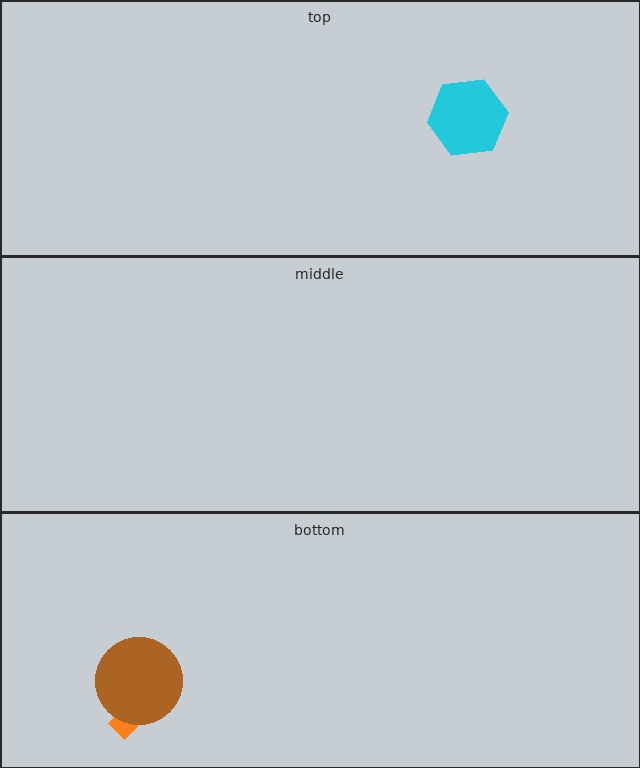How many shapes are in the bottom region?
2.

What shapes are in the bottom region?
The orange arrow, the brown circle.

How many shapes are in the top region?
1.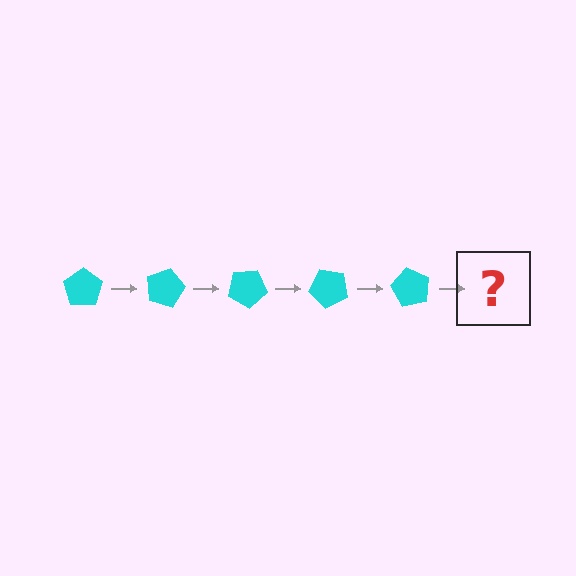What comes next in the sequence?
The next element should be a cyan pentagon rotated 75 degrees.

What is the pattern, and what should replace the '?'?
The pattern is that the pentagon rotates 15 degrees each step. The '?' should be a cyan pentagon rotated 75 degrees.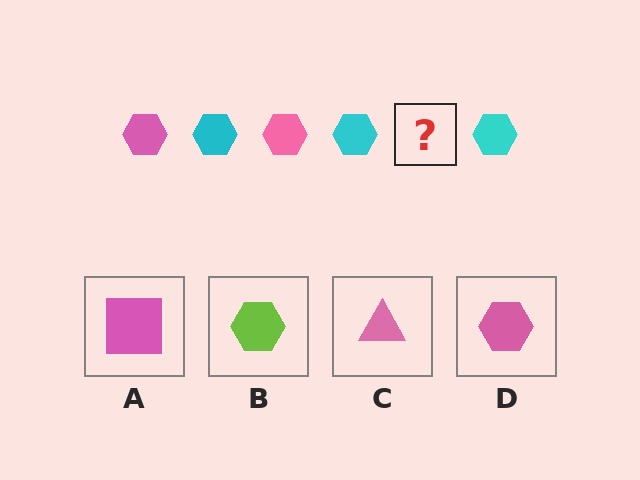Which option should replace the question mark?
Option D.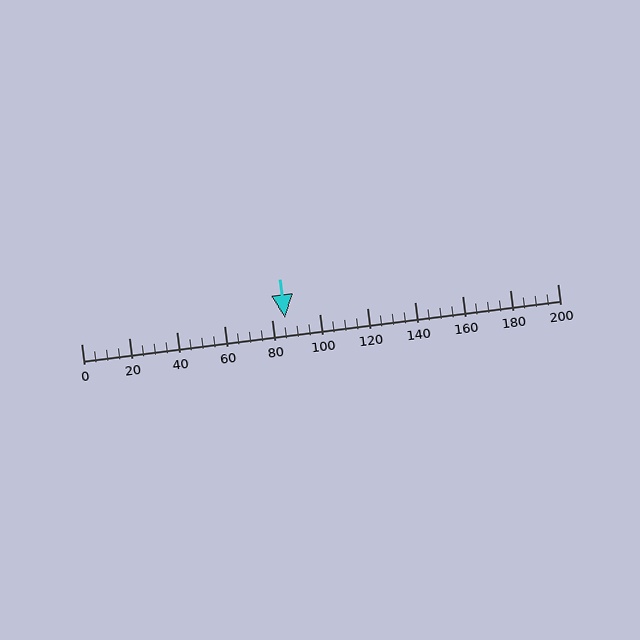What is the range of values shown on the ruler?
The ruler shows values from 0 to 200.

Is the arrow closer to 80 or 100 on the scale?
The arrow is closer to 80.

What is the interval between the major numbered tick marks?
The major tick marks are spaced 20 units apart.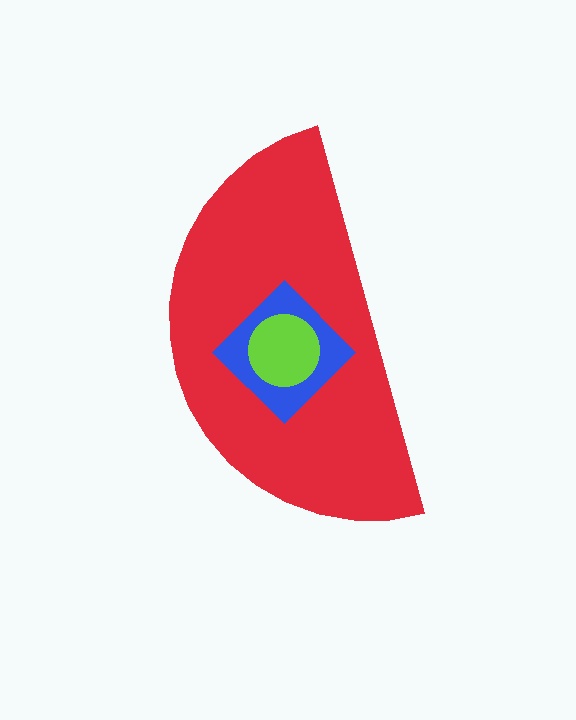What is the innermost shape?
The lime circle.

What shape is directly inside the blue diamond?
The lime circle.